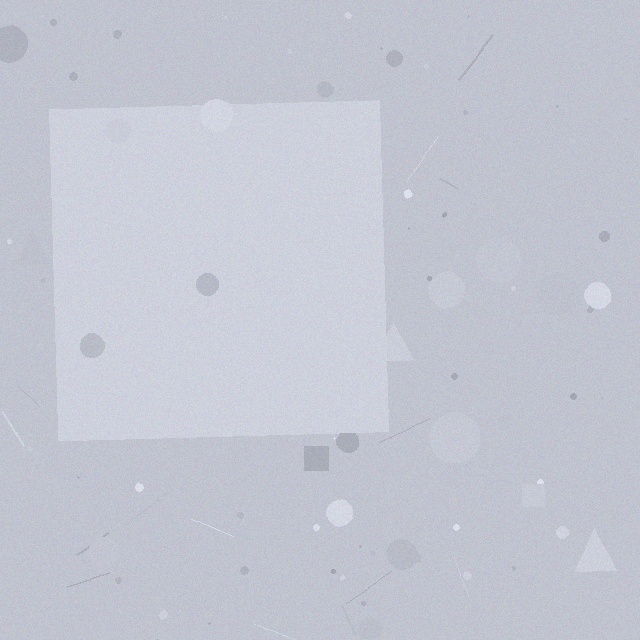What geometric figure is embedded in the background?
A square is embedded in the background.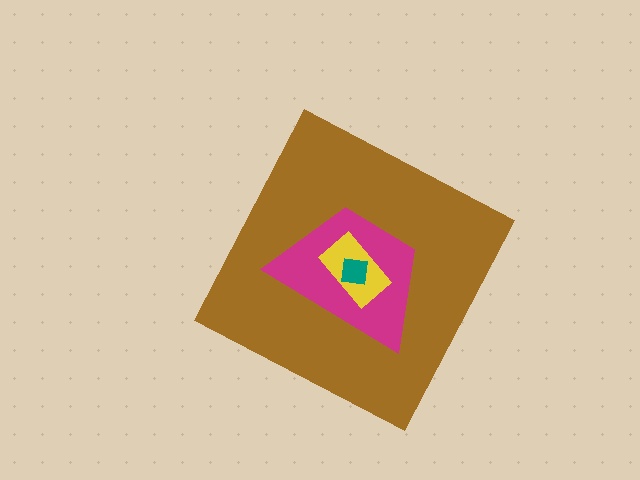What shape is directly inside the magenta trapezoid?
The yellow rectangle.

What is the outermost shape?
The brown diamond.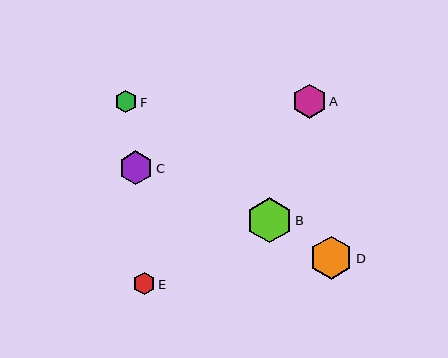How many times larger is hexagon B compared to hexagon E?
Hexagon B is approximately 2.0 times the size of hexagon E.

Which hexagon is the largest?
Hexagon B is the largest with a size of approximately 45 pixels.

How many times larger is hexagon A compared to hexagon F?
Hexagon A is approximately 1.5 times the size of hexagon F.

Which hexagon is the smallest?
Hexagon F is the smallest with a size of approximately 22 pixels.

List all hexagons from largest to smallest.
From largest to smallest: B, D, A, C, E, F.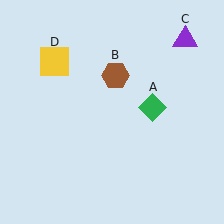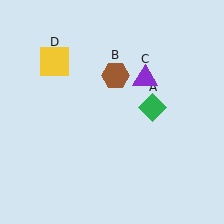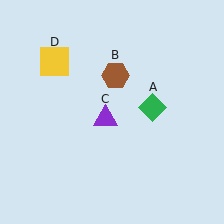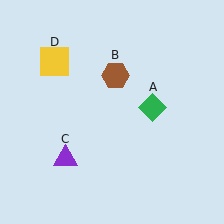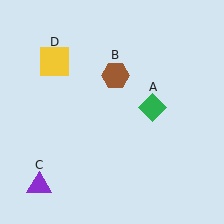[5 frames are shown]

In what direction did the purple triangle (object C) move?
The purple triangle (object C) moved down and to the left.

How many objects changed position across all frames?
1 object changed position: purple triangle (object C).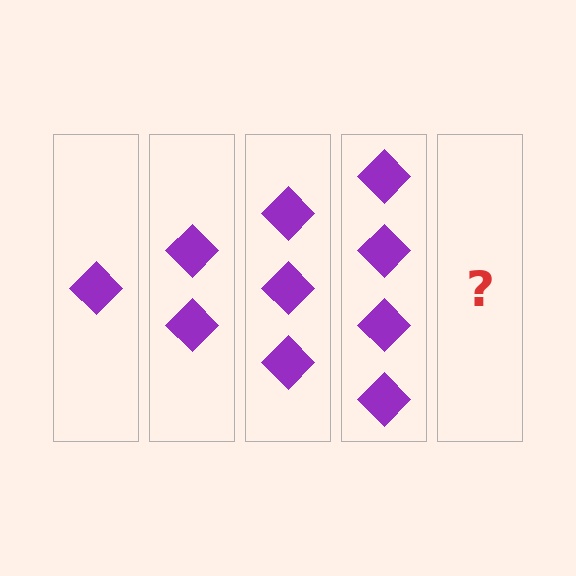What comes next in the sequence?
The next element should be 5 diamonds.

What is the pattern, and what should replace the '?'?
The pattern is that each step adds one more diamond. The '?' should be 5 diamonds.